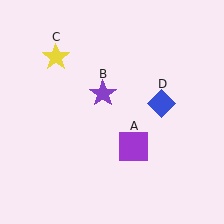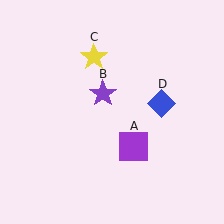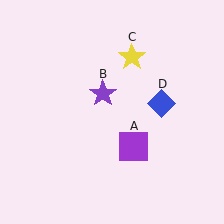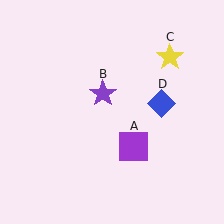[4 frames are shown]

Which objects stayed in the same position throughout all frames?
Purple square (object A) and purple star (object B) and blue diamond (object D) remained stationary.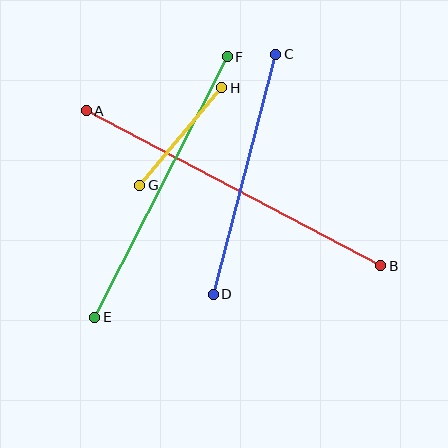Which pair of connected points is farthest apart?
Points A and B are farthest apart.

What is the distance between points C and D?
The distance is approximately 248 pixels.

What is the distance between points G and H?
The distance is approximately 128 pixels.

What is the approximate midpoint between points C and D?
The midpoint is at approximately (245, 174) pixels.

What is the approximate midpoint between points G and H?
The midpoint is at approximately (181, 136) pixels.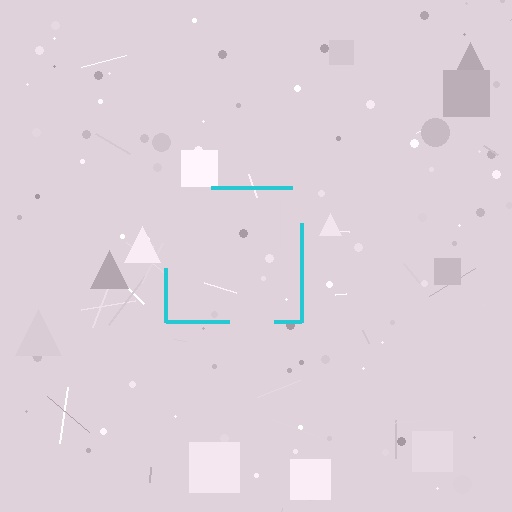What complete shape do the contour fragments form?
The contour fragments form a square.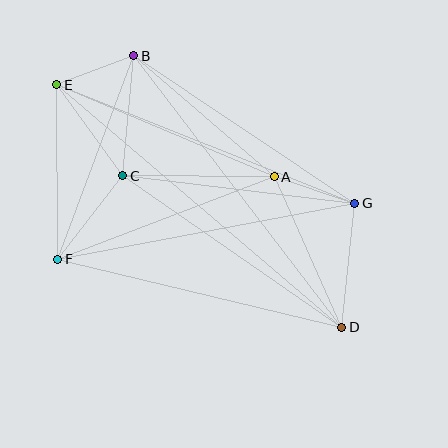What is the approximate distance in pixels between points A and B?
The distance between A and B is approximately 185 pixels.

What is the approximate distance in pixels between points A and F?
The distance between A and F is approximately 231 pixels.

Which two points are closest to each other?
Points B and E are closest to each other.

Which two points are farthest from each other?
Points D and E are farthest from each other.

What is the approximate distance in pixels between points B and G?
The distance between B and G is approximately 266 pixels.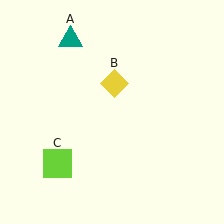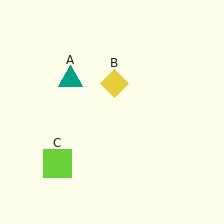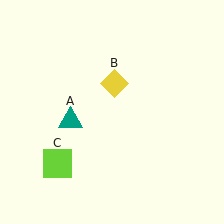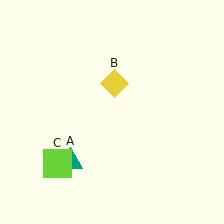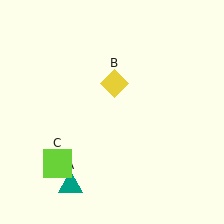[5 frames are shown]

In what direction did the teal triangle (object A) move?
The teal triangle (object A) moved down.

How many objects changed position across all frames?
1 object changed position: teal triangle (object A).